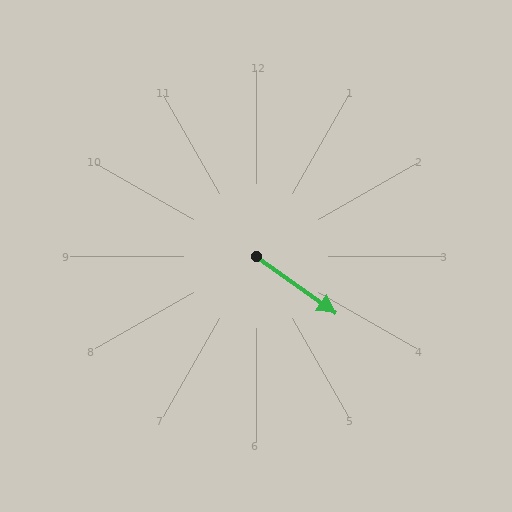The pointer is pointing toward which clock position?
Roughly 4 o'clock.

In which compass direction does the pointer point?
Southeast.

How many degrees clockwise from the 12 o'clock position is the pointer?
Approximately 125 degrees.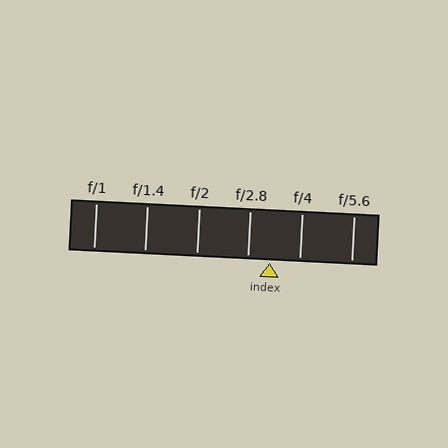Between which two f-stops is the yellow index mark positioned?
The index mark is between f/2.8 and f/4.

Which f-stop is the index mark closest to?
The index mark is closest to f/2.8.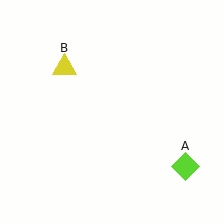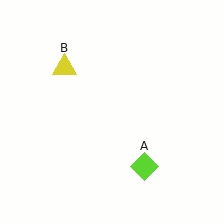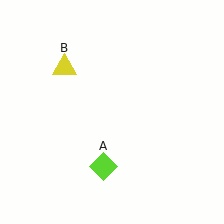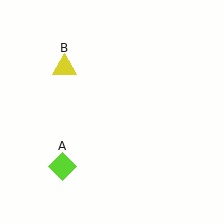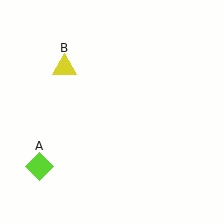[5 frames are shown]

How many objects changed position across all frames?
1 object changed position: lime diamond (object A).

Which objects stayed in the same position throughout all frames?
Yellow triangle (object B) remained stationary.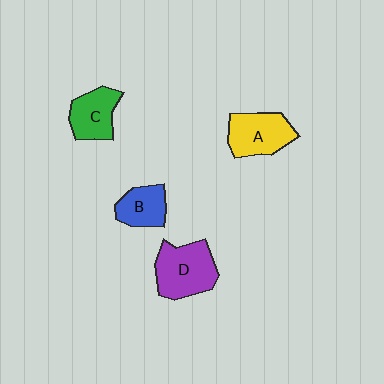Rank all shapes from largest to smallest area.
From largest to smallest: D (purple), A (yellow), C (green), B (blue).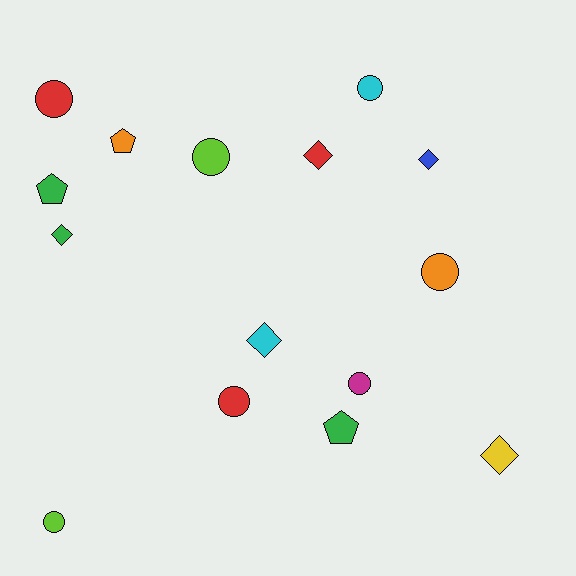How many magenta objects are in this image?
There is 1 magenta object.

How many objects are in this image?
There are 15 objects.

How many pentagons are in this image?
There are 3 pentagons.